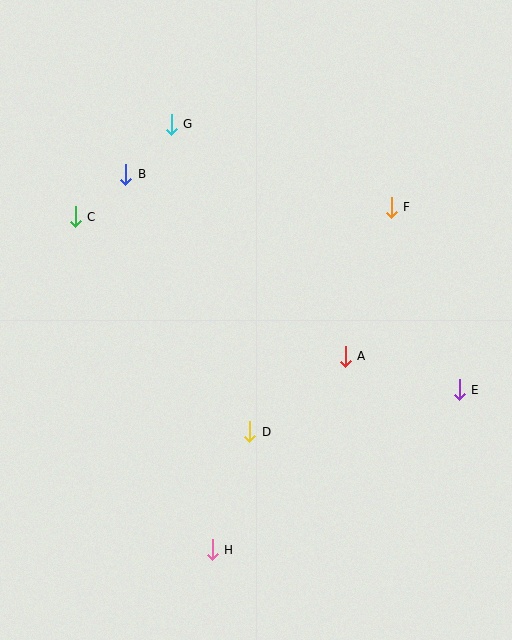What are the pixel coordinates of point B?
Point B is at (126, 174).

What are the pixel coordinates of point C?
Point C is at (75, 217).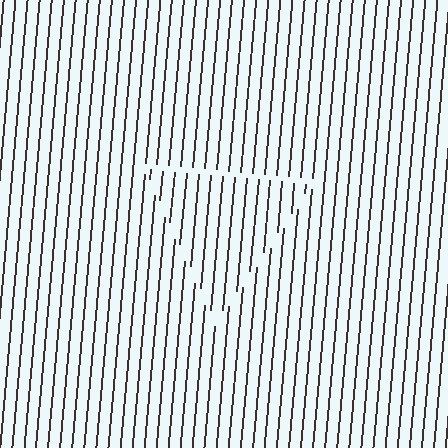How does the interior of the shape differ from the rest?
The interior of the shape contains the same grating, shifted by half a period — the contour is defined by the phase discontinuity where line-ends from the inner and outer gratings abut.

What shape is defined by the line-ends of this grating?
An illusory triangle. The interior of the shape contains the same grating, shifted by half a period — the contour is defined by the phase discontinuity where line-ends from the inner and outer gratings abut.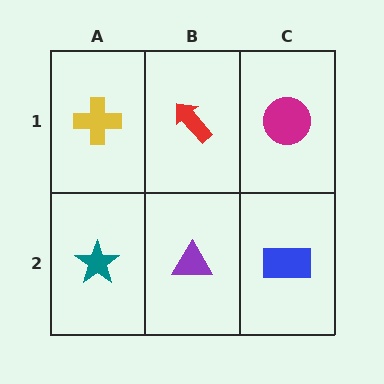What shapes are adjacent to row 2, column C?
A magenta circle (row 1, column C), a purple triangle (row 2, column B).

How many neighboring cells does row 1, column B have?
3.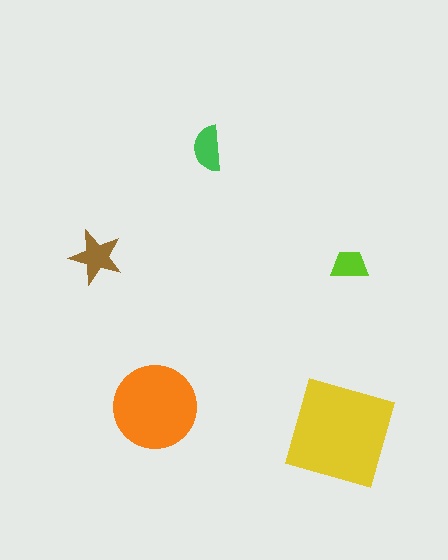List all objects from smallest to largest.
The lime trapezoid, the green semicircle, the brown star, the orange circle, the yellow square.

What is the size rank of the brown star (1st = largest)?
3rd.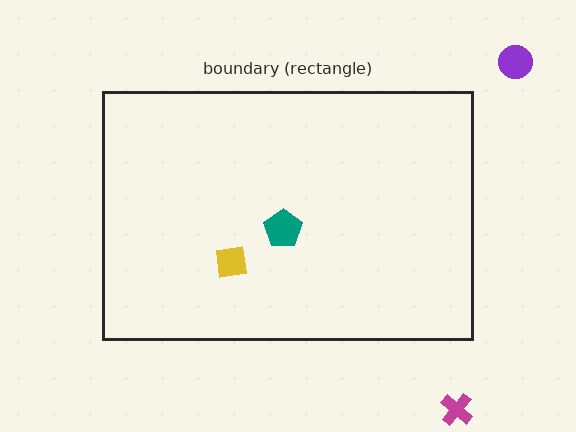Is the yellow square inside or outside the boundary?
Inside.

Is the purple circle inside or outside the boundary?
Outside.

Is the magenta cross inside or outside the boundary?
Outside.